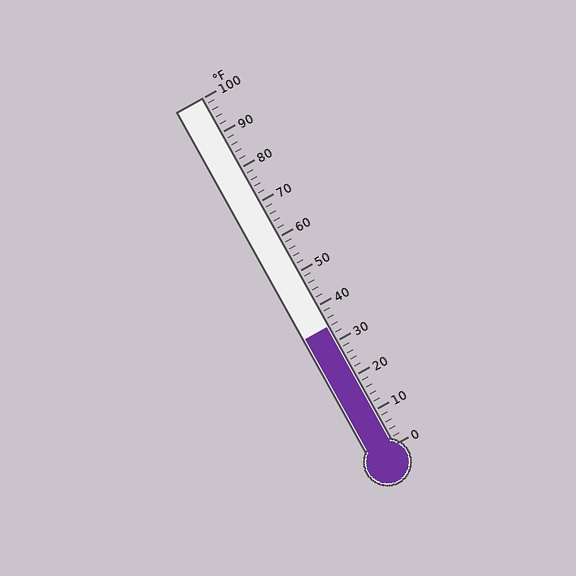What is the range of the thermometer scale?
The thermometer scale ranges from 0°F to 100°F.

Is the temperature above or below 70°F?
The temperature is below 70°F.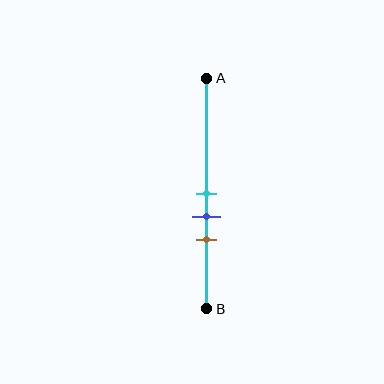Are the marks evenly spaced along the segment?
Yes, the marks are approximately evenly spaced.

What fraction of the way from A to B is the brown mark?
The brown mark is approximately 70% (0.7) of the way from A to B.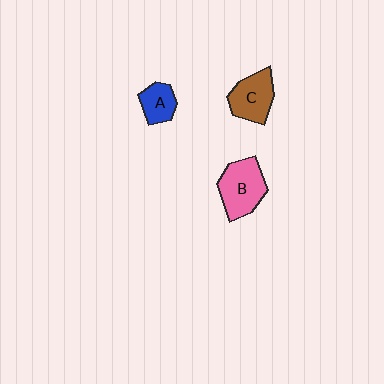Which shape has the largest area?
Shape B (pink).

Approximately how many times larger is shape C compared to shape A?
Approximately 1.5 times.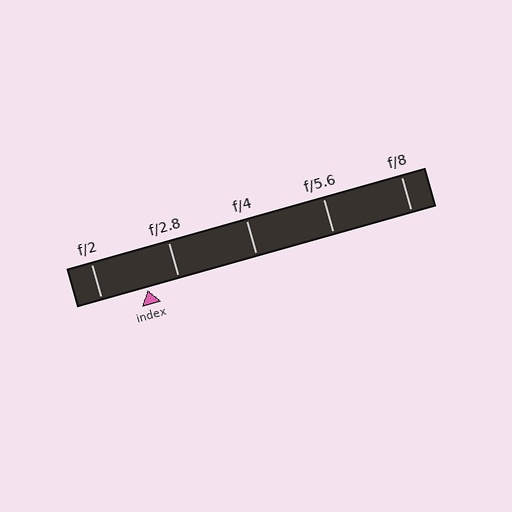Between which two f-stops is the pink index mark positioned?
The index mark is between f/2 and f/2.8.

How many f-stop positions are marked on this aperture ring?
There are 5 f-stop positions marked.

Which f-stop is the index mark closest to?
The index mark is closest to f/2.8.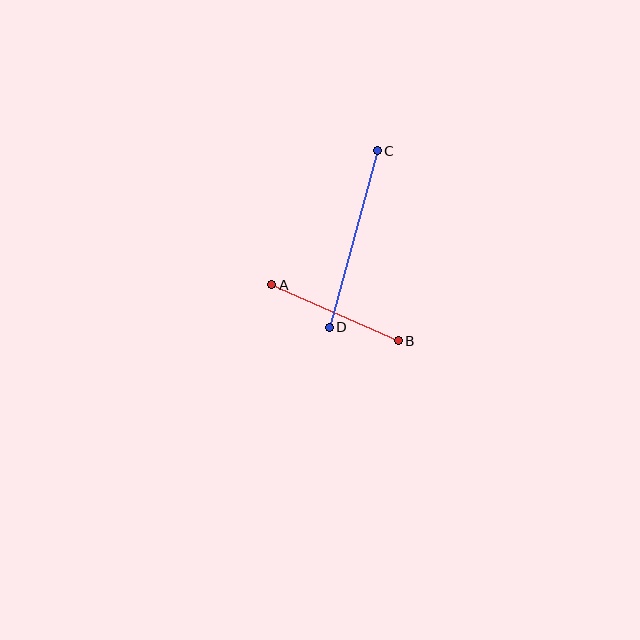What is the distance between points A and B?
The distance is approximately 139 pixels.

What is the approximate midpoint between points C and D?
The midpoint is at approximately (353, 239) pixels.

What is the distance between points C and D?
The distance is approximately 183 pixels.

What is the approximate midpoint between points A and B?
The midpoint is at approximately (335, 313) pixels.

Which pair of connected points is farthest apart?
Points C and D are farthest apart.